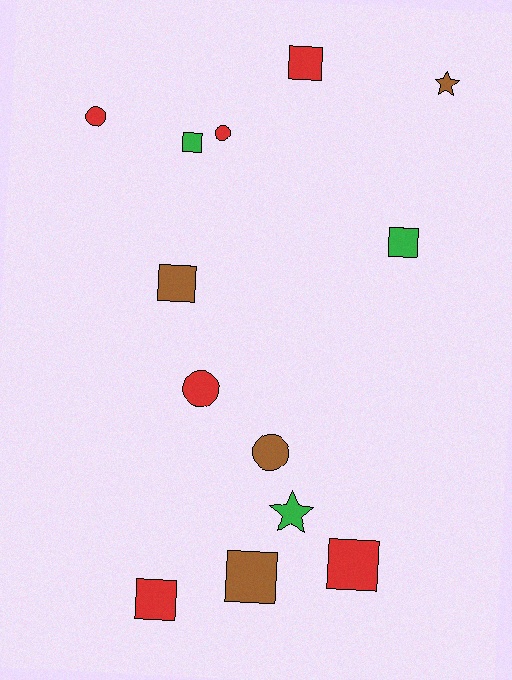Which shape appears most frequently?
Square, with 7 objects.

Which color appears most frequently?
Red, with 6 objects.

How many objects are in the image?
There are 13 objects.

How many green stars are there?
There is 1 green star.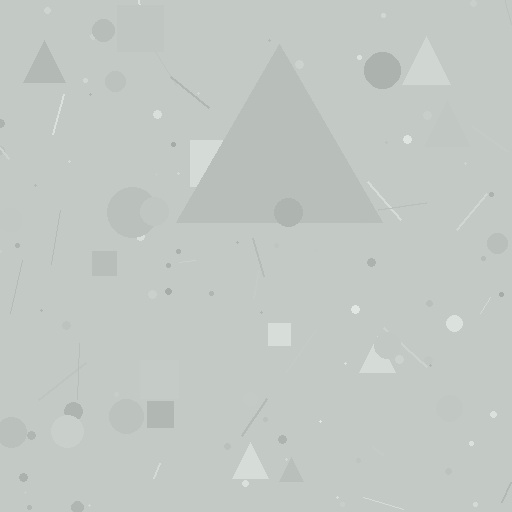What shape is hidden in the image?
A triangle is hidden in the image.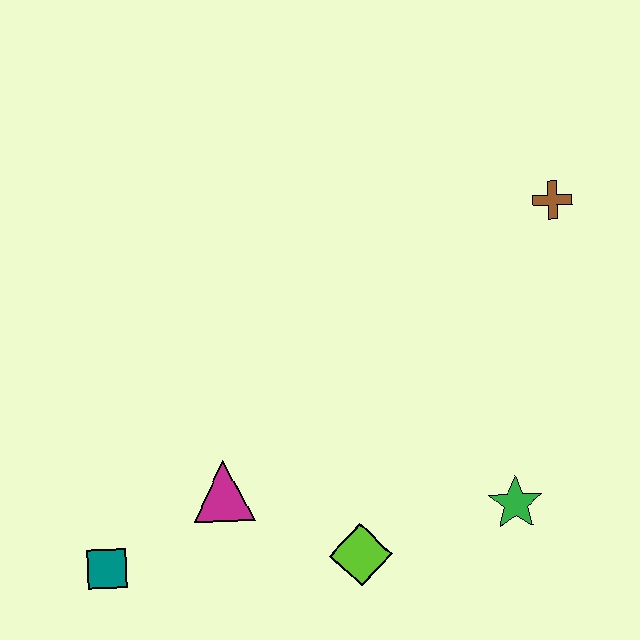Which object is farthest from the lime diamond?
The brown cross is farthest from the lime diamond.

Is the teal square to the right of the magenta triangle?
No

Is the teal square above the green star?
No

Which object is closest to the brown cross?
The green star is closest to the brown cross.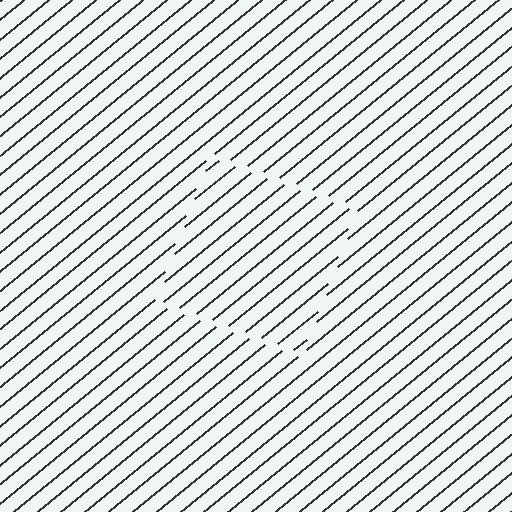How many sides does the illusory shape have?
4 sides — the line-ends trace a square.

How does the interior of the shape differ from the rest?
The interior of the shape contains the same grating, shifted by half a period — the contour is defined by the phase discontinuity where line-ends from the inner and outer gratings abut.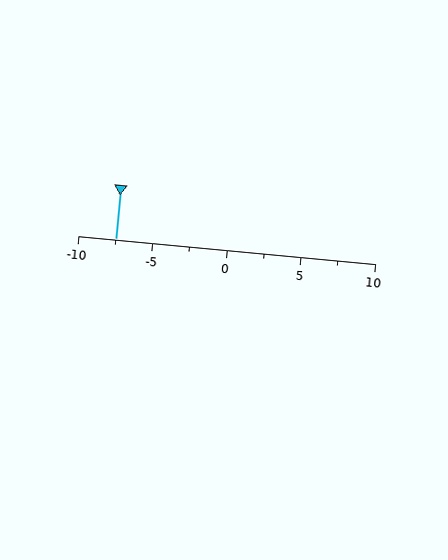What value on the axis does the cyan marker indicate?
The marker indicates approximately -7.5.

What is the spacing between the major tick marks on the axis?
The major ticks are spaced 5 apart.